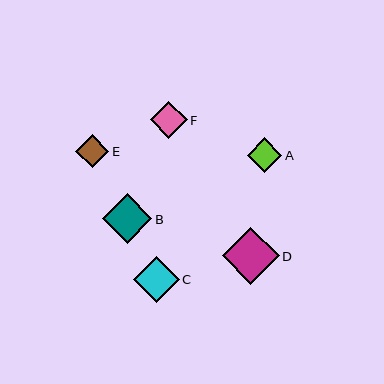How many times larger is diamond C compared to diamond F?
Diamond C is approximately 1.2 times the size of diamond F.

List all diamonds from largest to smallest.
From largest to smallest: D, B, C, F, A, E.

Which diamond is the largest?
Diamond D is the largest with a size of approximately 57 pixels.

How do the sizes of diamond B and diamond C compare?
Diamond B and diamond C are approximately the same size.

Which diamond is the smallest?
Diamond E is the smallest with a size of approximately 33 pixels.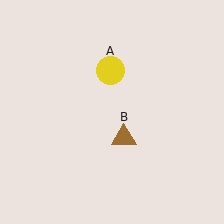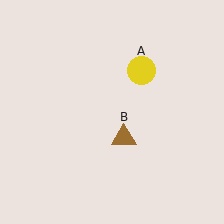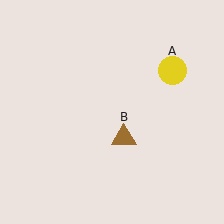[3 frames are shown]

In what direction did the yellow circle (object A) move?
The yellow circle (object A) moved right.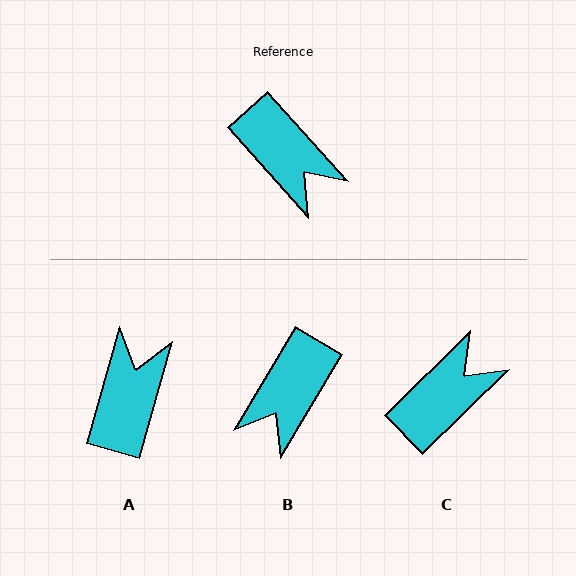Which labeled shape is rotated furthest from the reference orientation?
A, about 122 degrees away.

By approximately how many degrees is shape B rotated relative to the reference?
Approximately 73 degrees clockwise.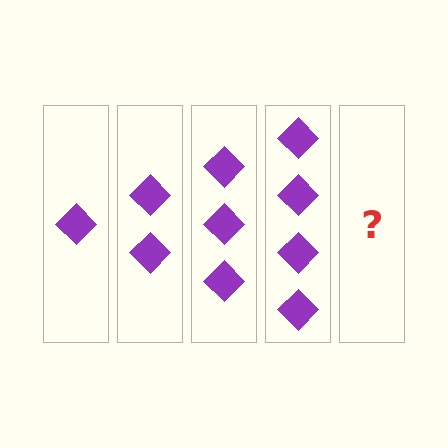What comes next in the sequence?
The next element should be 5 diamonds.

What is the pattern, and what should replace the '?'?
The pattern is that each step adds one more diamond. The '?' should be 5 diamonds.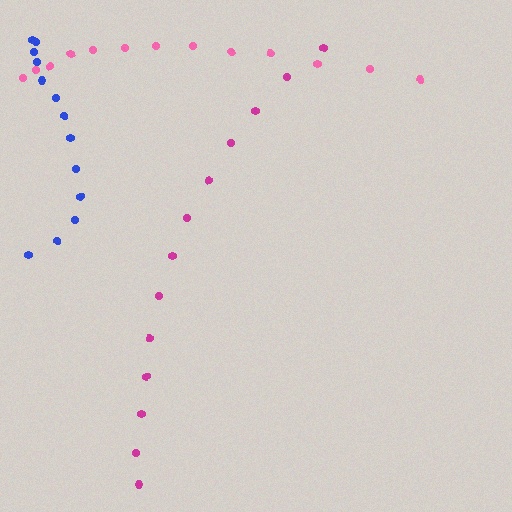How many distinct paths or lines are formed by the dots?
There are 3 distinct paths.